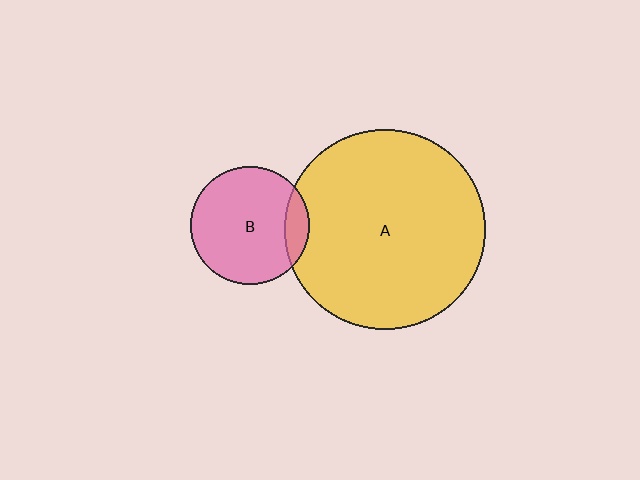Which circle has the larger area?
Circle A (yellow).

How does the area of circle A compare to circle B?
Approximately 2.9 times.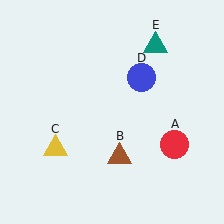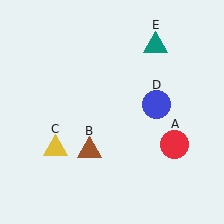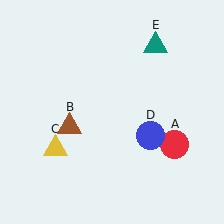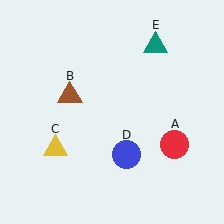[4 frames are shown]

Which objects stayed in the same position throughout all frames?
Red circle (object A) and yellow triangle (object C) and teal triangle (object E) remained stationary.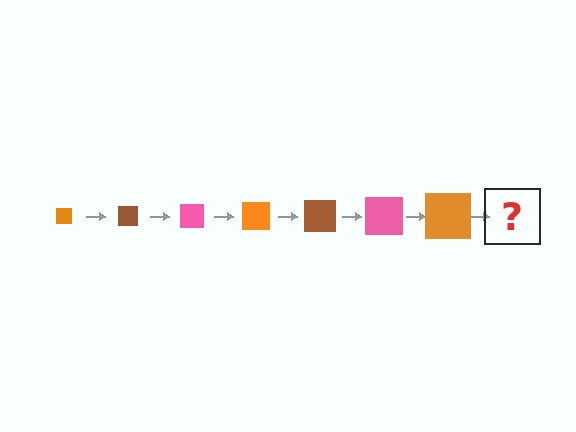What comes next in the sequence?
The next element should be a brown square, larger than the previous one.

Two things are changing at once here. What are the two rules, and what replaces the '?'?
The two rules are that the square grows larger each step and the color cycles through orange, brown, and pink. The '?' should be a brown square, larger than the previous one.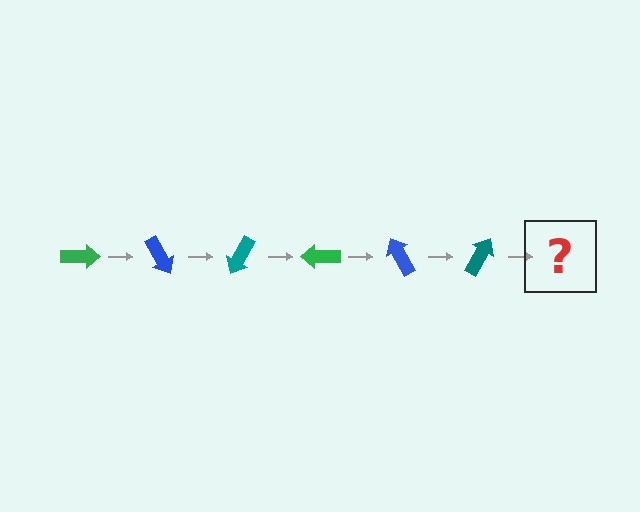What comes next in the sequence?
The next element should be a green arrow, rotated 360 degrees from the start.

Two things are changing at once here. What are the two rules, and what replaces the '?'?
The two rules are that it rotates 60 degrees each step and the color cycles through green, blue, and teal. The '?' should be a green arrow, rotated 360 degrees from the start.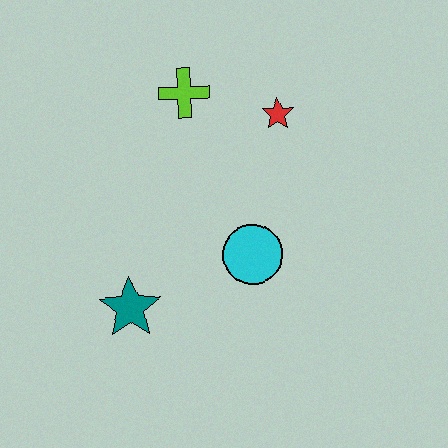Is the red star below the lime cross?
Yes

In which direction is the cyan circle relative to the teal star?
The cyan circle is to the right of the teal star.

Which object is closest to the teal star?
The cyan circle is closest to the teal star.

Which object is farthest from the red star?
The teal star is farthest from the red star.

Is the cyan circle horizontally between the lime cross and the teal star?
No